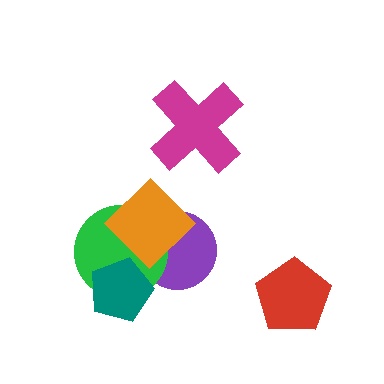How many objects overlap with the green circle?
3 objects overlap with the green circle.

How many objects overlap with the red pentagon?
0 objects overlap with the red pentagon.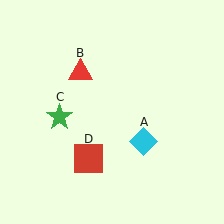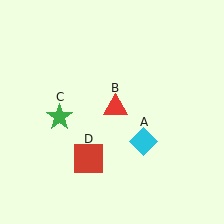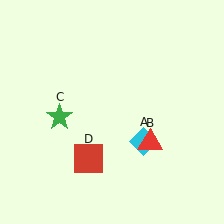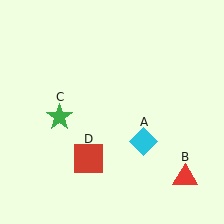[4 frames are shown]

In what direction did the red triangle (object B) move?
The red triangle (object B) moved down and to the right.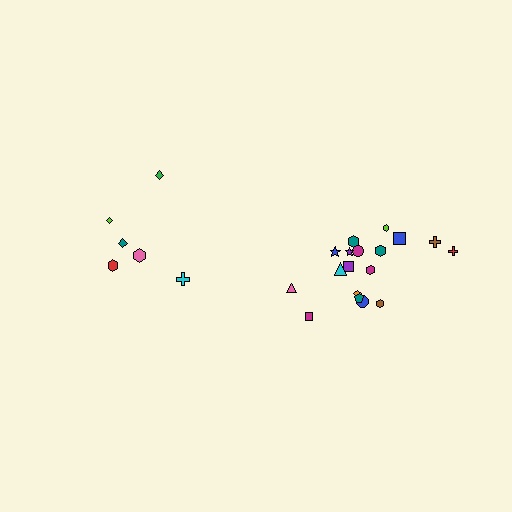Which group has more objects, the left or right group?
The right group.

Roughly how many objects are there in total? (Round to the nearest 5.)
Roughly 25 objects in total.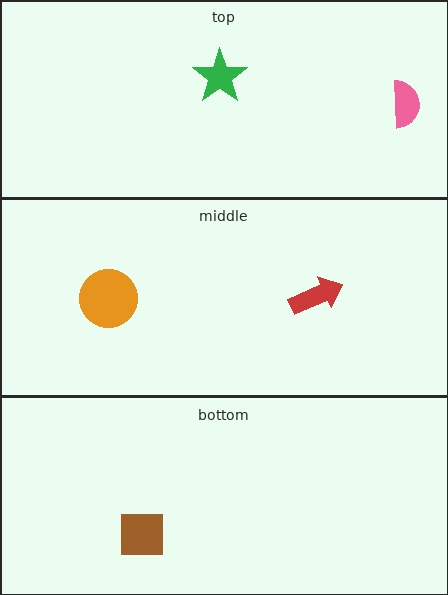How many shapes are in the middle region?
2.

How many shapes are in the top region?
2.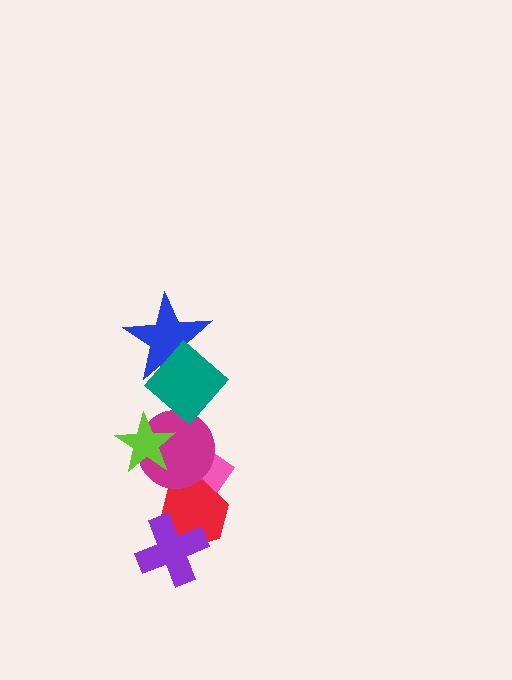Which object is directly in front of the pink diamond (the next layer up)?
The red hexagon is directly in front of the pink diamond.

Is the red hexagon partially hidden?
Yes, it is partially covered by another shape.